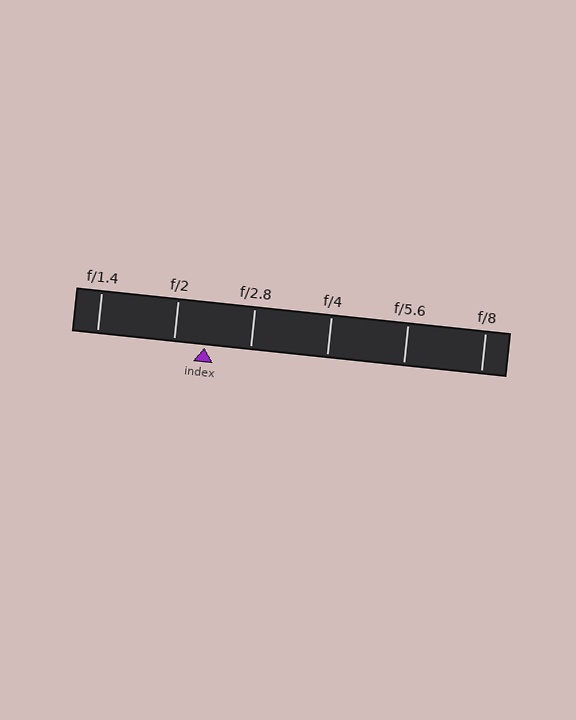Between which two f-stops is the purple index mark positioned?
The index mark is between f/2 and f/2.8.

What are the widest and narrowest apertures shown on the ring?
The widest aperture shown is f/1.4 and the narrowest is f/8.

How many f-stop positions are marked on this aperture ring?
There are 6 f-stop positions marked.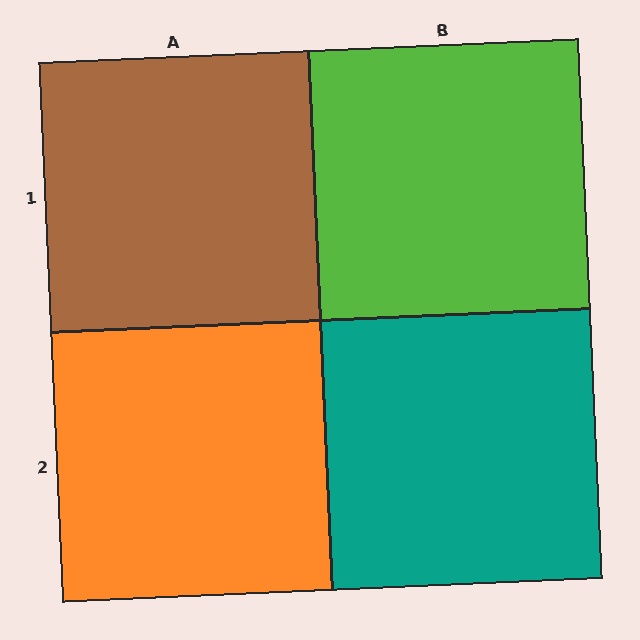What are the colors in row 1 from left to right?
Brown, lime.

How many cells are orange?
1 cell is orange.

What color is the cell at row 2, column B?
Teal.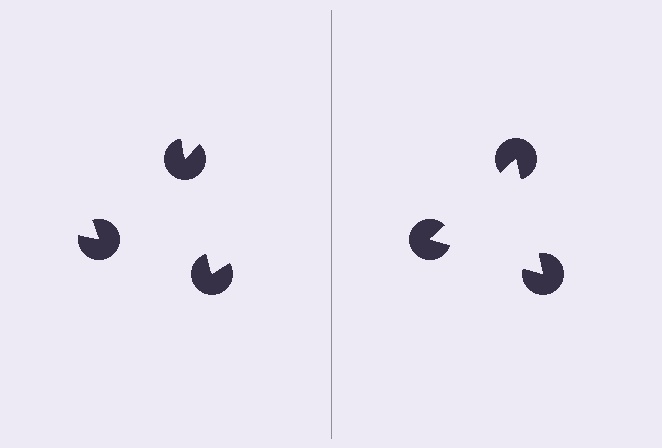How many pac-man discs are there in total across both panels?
6 — 3 on each side.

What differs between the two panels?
The pac-man discs are positioned identically on both sides; only the wedge orientations differ. On the right they align to a triangle; on the left they are misaligned.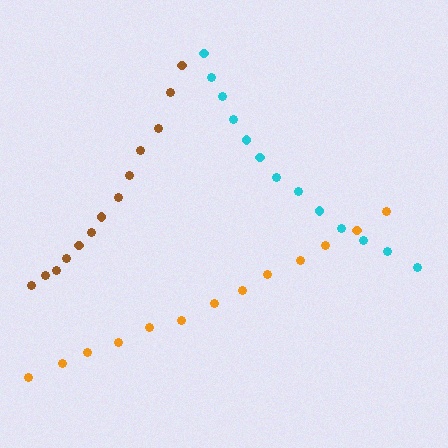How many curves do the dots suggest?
There are 3 distinct paths.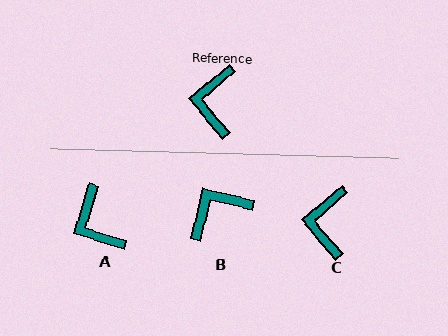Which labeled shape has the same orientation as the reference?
C.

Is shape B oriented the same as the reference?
No, it is off by about 55 degrees.